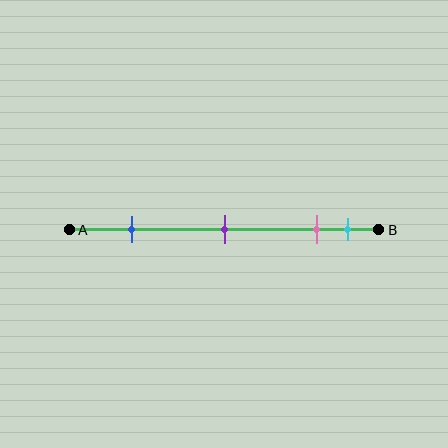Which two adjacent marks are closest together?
The pink and cyan marks are the closest adjacent pair.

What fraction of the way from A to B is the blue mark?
The blue mark is approximately 20% (0.2) of the way from A to B.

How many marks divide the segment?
There are 4 marks dividing the segment.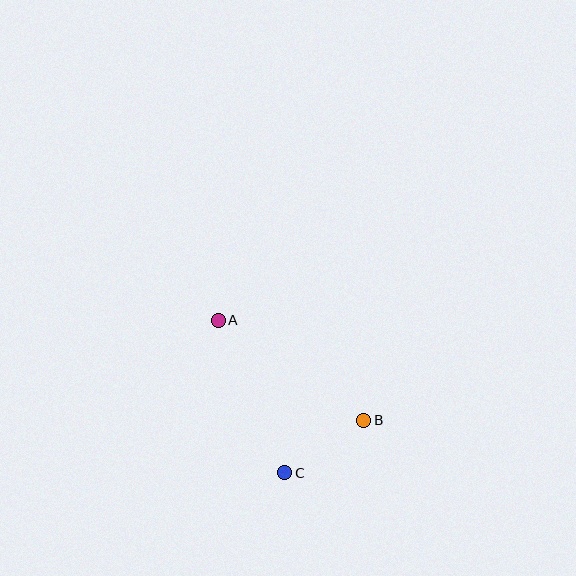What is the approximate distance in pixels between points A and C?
The distance between A and C is approximately 166 pixels.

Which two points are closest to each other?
Points B and C are closest to each other.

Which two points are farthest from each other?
Points A and B are farthest from each other.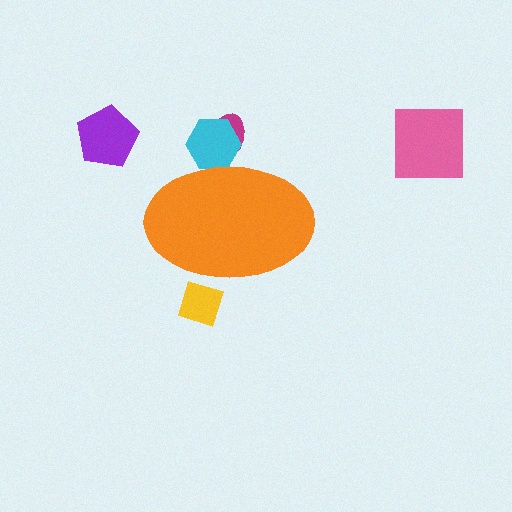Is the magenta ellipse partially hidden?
Yes, the magenta ellipse is partially hidden behind the orange ellipse.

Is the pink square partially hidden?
No, the pink square is fully visible.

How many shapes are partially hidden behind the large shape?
3 shapes are partially hidden.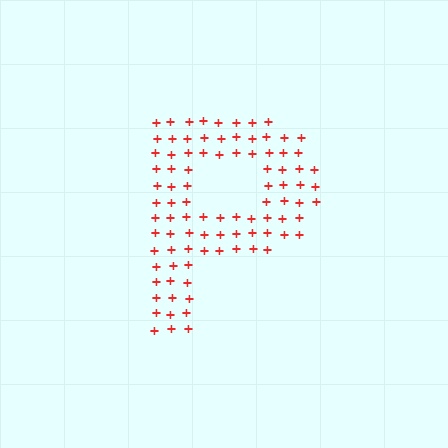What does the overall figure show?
The overall figure shows the letter P.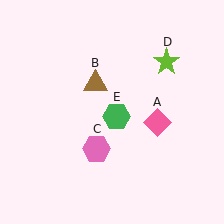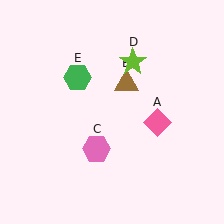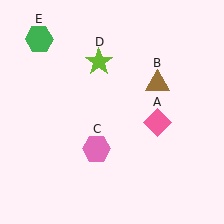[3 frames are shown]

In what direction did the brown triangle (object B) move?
The brown triangle (object B) moved right.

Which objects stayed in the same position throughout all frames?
Pink diamond (object A) and pink hexagon (object C) remained stationary.